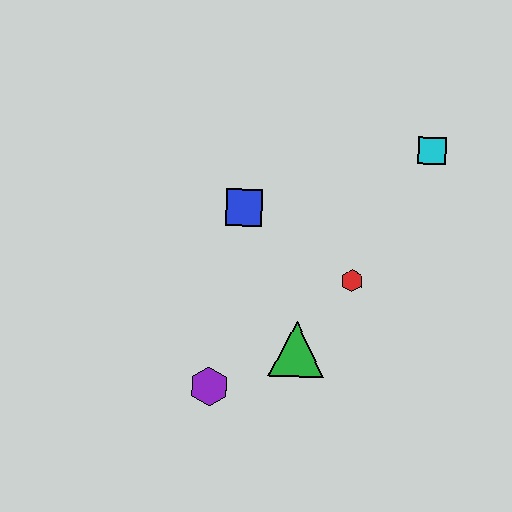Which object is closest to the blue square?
The red hexagon is closest to the blue square.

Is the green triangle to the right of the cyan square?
No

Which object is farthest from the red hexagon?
The purple hexagon is farthest from the red hexagon.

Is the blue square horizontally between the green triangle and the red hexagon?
No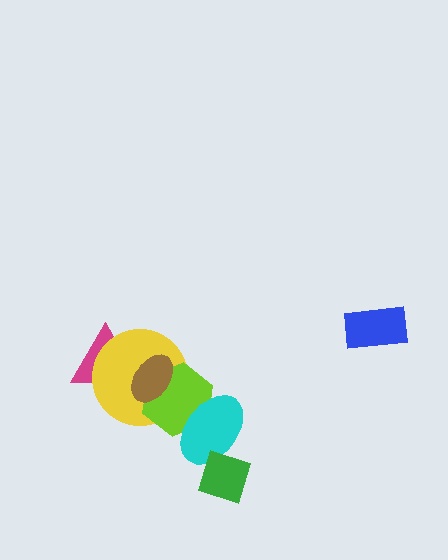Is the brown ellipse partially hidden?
No, no other shape covers it.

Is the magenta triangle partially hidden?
Yes, it is partially covered by another shape.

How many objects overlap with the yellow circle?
3 objects overlap with the yellow circle.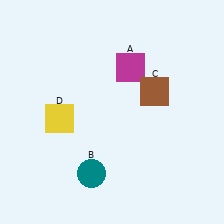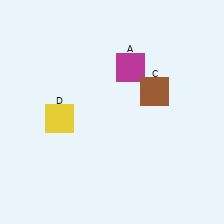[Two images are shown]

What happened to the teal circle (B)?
The teal circle (B) was removed in Image 2. It was in the bottom-left area of Image 1.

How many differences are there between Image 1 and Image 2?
There is 1 difference between the two images.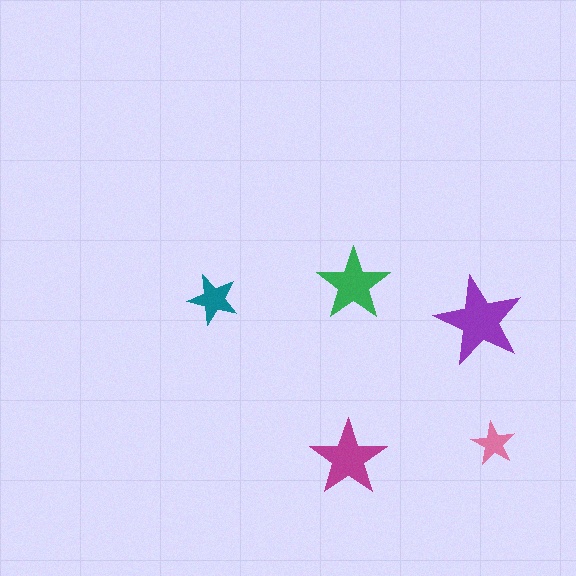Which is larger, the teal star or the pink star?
The teal one.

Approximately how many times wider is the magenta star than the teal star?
About 1.5 times wider.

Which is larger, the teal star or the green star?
The green one.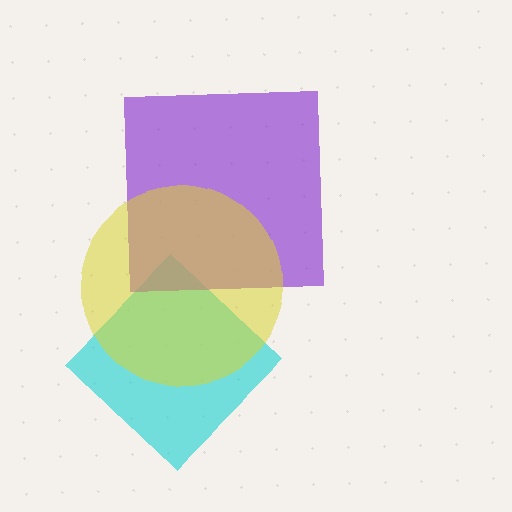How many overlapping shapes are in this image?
There are 3 overlapping shapes in the image.